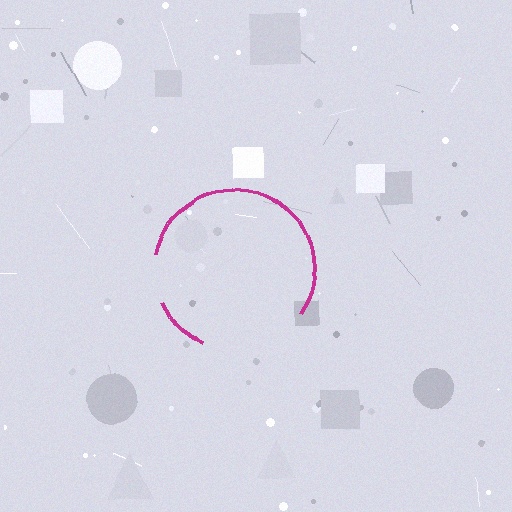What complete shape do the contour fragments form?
The contour fragments form a circle.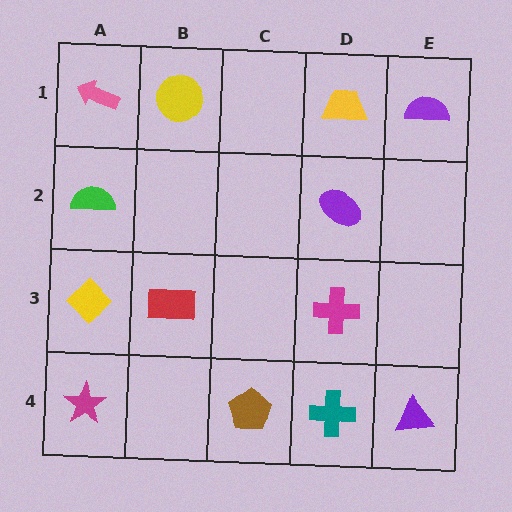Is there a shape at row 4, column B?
No, that cell is empty.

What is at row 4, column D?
A teal cross.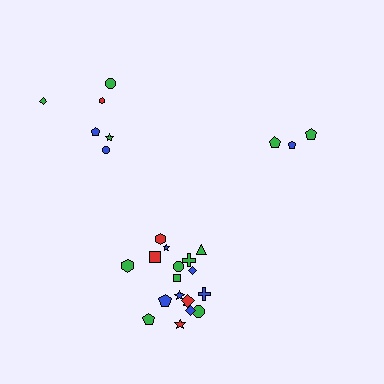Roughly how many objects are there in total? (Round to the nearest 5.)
Roughly 25 objects in total.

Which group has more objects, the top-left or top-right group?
The top-left group.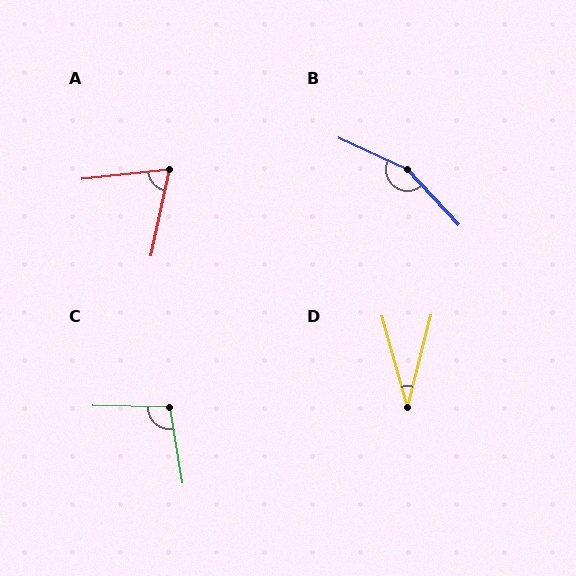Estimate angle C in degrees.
Approximately 100 degrees.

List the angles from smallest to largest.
D (30°), A (72°), C (100°), B (157°).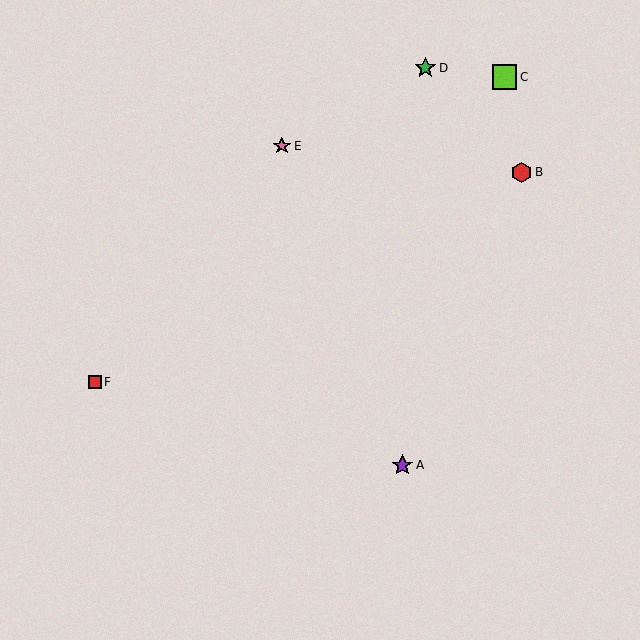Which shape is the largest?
The lime square (labeled C) is the largest.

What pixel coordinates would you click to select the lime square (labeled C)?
Click at (505, 77) to select the lime square C.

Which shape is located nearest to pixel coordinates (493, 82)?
The lime square (labeled C) at (505, 77) is nearest to that location.